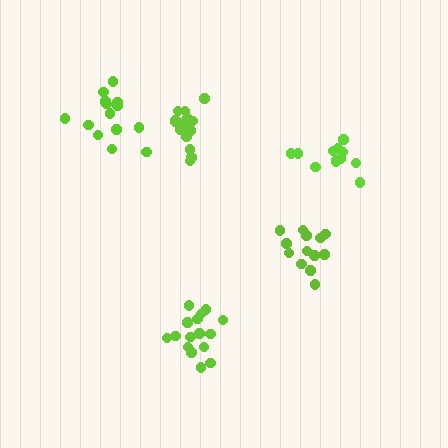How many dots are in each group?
Group 1: 16 dots, Group 2: 12 dots, Group 3: 15 dots, Group 4: 13 dots, Group 5: 14 dots (70 total).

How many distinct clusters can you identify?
There are 5 distinct clusters.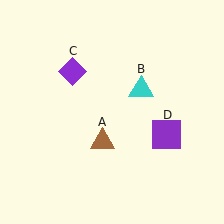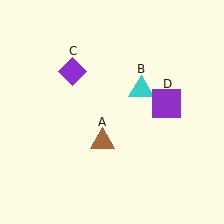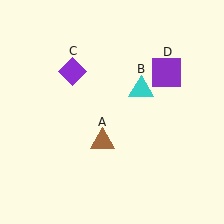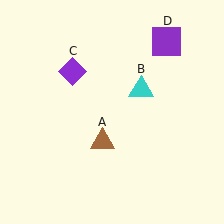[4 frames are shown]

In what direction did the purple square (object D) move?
The purple square (object D) moved up.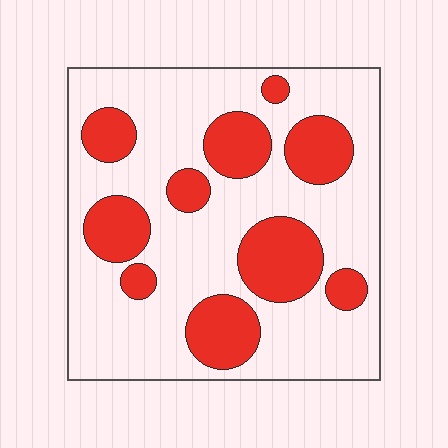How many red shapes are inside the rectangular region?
10.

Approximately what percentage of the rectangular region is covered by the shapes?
Approximately 30%.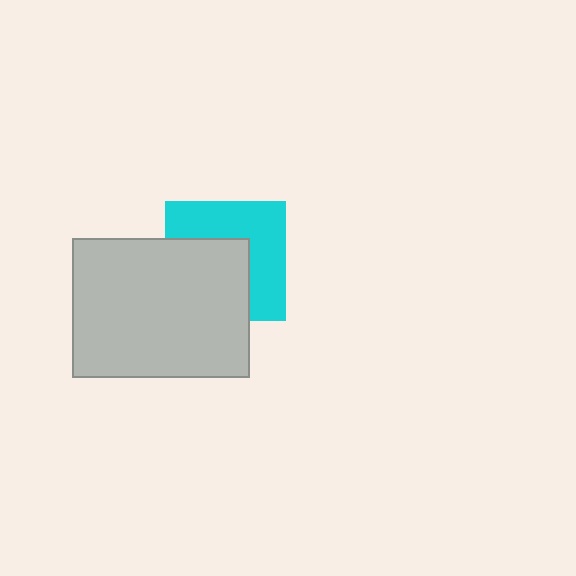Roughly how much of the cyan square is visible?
About half of it is visible (roughly 51%).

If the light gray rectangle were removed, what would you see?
You would see the complete cyan square.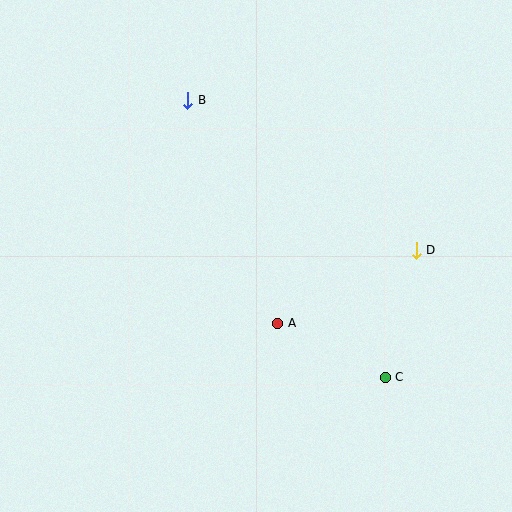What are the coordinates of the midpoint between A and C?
The midpoint between A and C is at (331, 350).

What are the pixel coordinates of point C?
Point C is at (385, 377).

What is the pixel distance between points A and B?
The distance between A and B is 240 pixels.